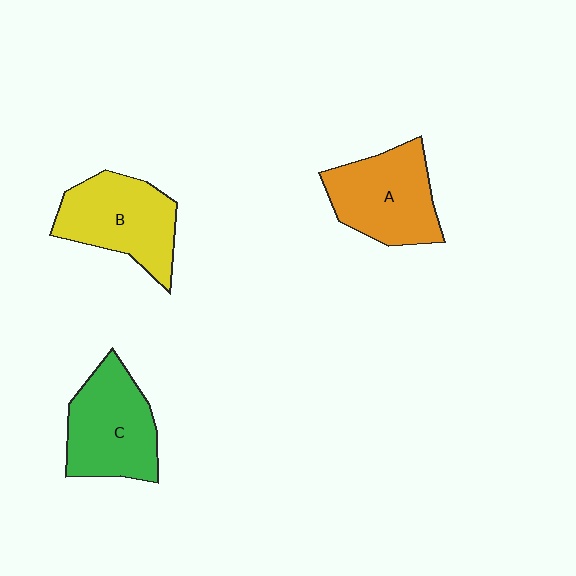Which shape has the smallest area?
Shape A (orange).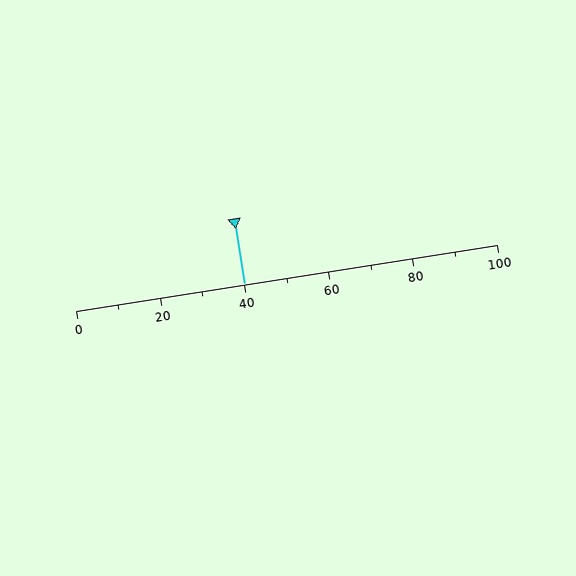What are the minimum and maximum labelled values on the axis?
The axis runs from 0 to 100.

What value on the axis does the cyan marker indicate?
The marker indicates approximately 40.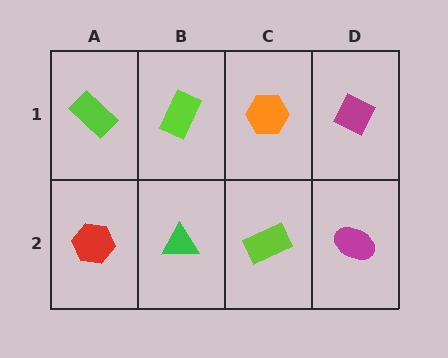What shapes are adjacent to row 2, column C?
An orange hexagon (row 1, column C), a green triangle (row 2, column B), a magenta ellipse (row 2, column D).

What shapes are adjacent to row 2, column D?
A magenta diamond (row 1, column D), a lime rectangle (row 2, column C).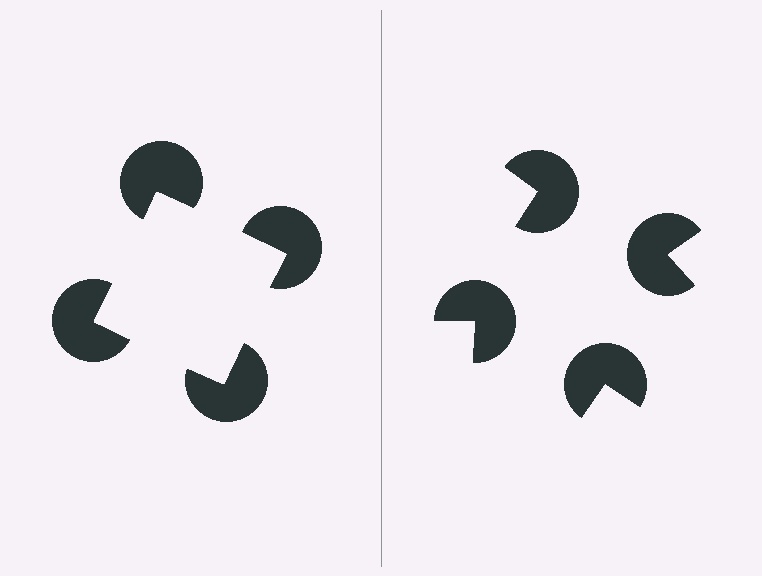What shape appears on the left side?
An illusory square.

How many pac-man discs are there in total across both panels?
8 — 4 on each side.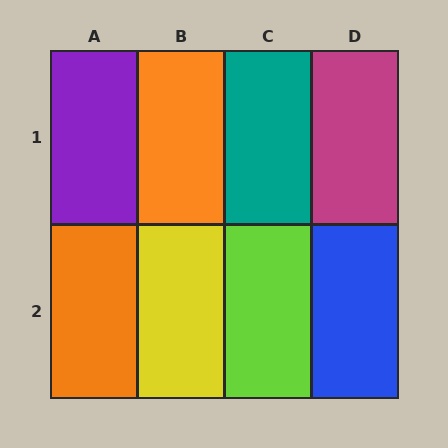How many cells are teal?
1 cell is teal.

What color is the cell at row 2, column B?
Yellow.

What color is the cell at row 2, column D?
Blue.